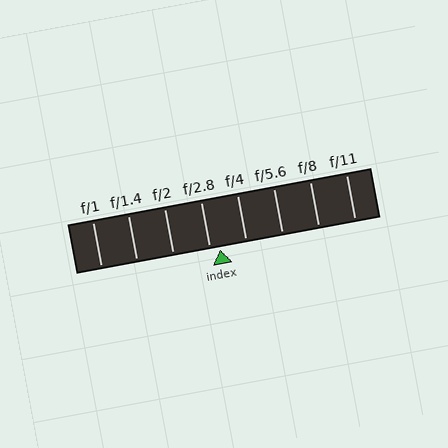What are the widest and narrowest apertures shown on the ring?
The widest aperture shown is f/1 and the narrowest is f/11.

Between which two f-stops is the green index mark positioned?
The index mark is between f/2.8 and f/4.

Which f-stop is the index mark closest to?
The index mark is closest to f/2.8.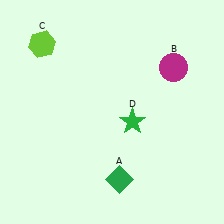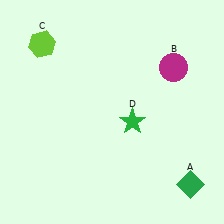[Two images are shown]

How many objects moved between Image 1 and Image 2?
1 object moved between the two images.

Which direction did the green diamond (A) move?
The green diamond (A) moved right.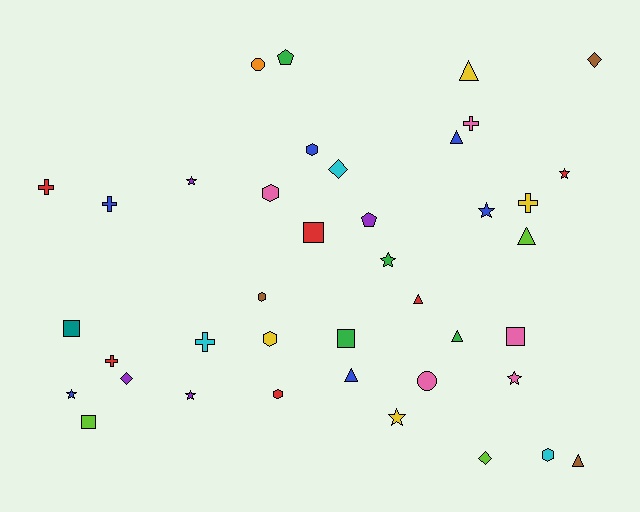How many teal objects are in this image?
There is 1 teal object.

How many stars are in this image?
There are 8 stars.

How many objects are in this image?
There are 40 objects.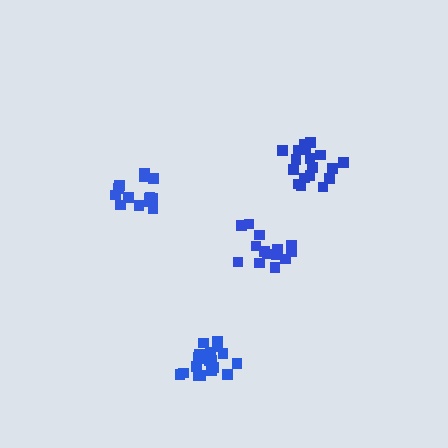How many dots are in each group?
Group 1: 19 dots, Group 2: 18 dots, Group 3: 14 dots, Group 4: 14 dots (65 total).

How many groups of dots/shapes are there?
There are 4 groups.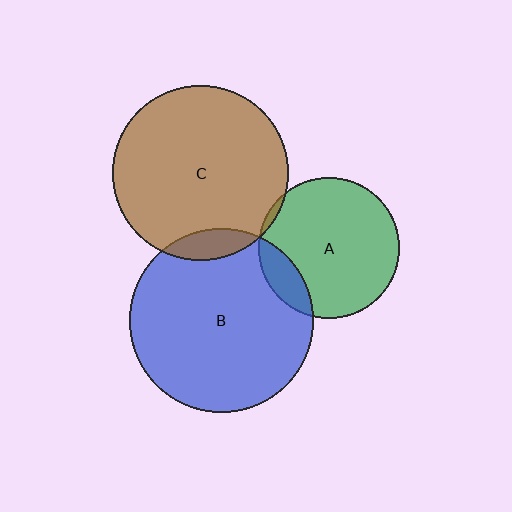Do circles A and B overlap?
Yes.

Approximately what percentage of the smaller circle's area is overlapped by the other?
Approximately 15%.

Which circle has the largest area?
Circle B (blue).